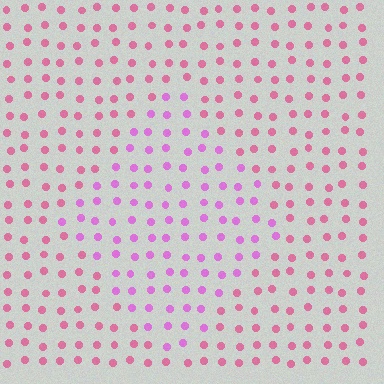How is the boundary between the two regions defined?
The boundary is defined purely by a slight shift in hue (about 34 degrees). Spacing, size, and orientation are identical on both sides.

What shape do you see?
I see a diamond.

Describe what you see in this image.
The image is filled with small pink elements in a uniform arrangement. A diamond-shaped region is visible where the elements are tinted to a slightly different hue, forming a subtle color boundary.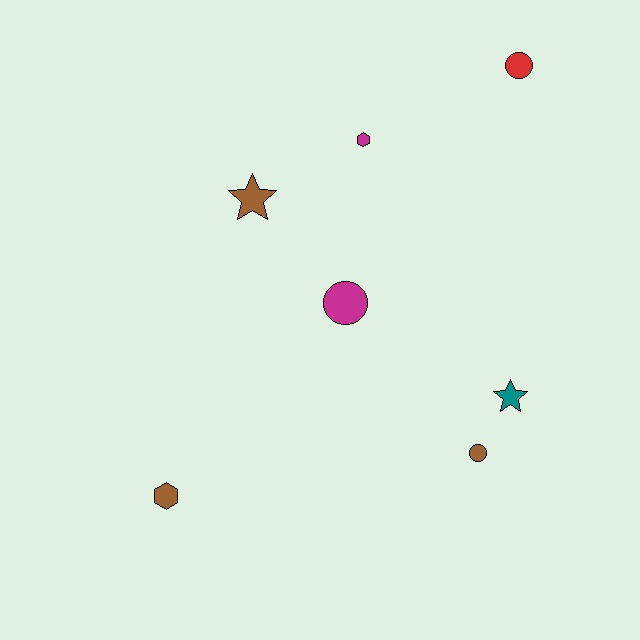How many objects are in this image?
There are 7 objects.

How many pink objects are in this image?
There are no pink objects.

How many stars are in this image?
There are 2 stars.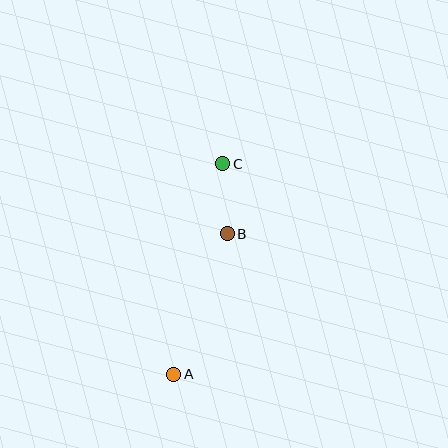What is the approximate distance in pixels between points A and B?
The distance between A and B is approximately 150 pixels.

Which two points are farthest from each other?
Points A and C are farthest from each other.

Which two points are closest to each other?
Points B and C are closest to each other.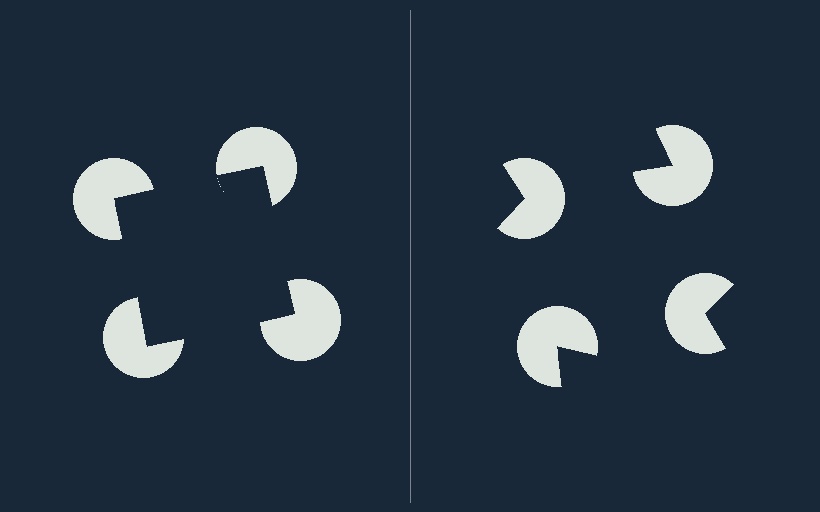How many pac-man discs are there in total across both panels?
8 — 4 on each side.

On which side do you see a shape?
An illusory square appears on the left side. On the right side the wedge cuts are rotated, so no coherent shape forms.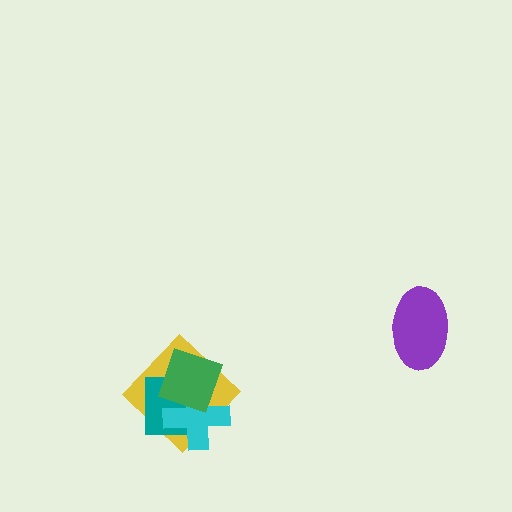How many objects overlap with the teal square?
3 objects overlap with the teal square.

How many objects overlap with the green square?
3 objects overlap with the green square.